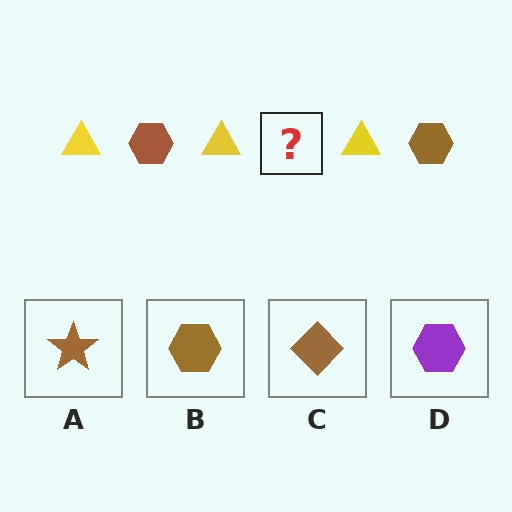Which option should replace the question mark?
Option B.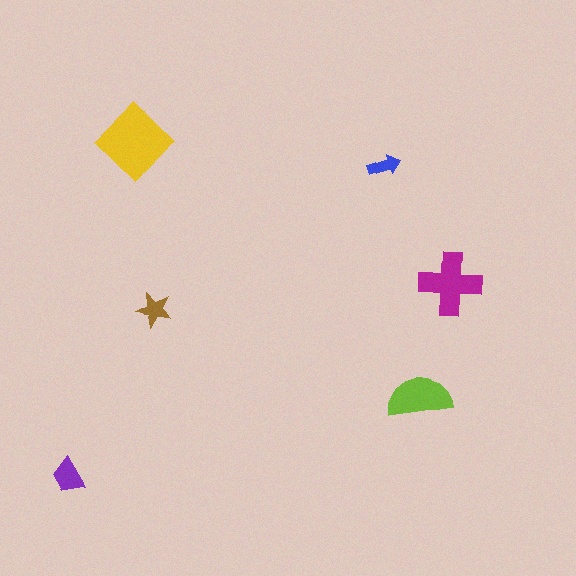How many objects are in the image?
There are 6 objects in the image.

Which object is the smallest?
The blue arrow.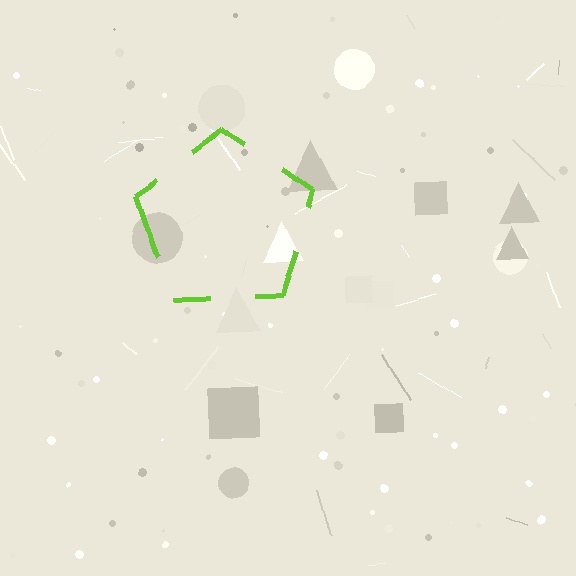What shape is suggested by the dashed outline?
The dashed outline suggests a pentagon.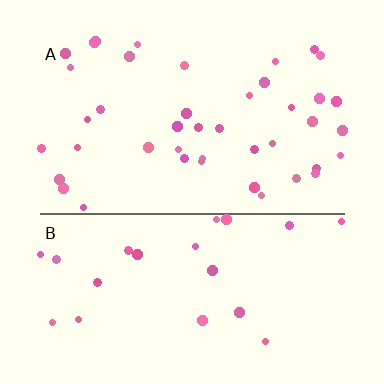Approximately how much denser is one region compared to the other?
Approximately 1.9× — region A over region B.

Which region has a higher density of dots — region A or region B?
A (the top).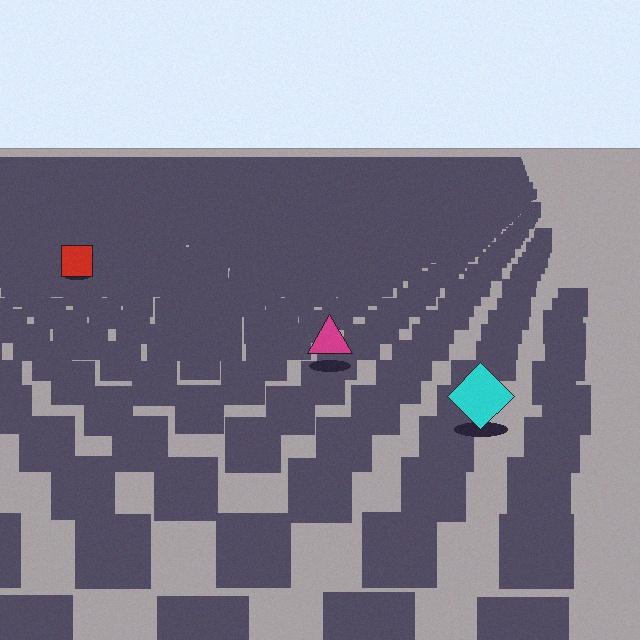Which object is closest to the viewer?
The cyan diamond is closest. The texture marks near it are larger and more spread out.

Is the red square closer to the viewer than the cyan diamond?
No. The cyan diamond is closer — you can tell from the texture gradient: the ground texture is coarser near it.